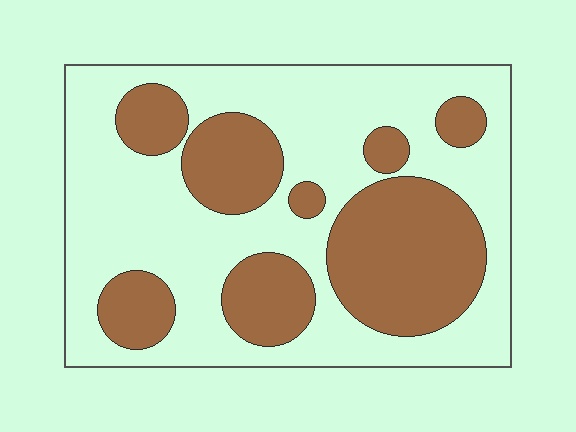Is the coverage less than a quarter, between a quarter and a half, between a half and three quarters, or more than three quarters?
Between a quarter and a half.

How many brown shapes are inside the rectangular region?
8.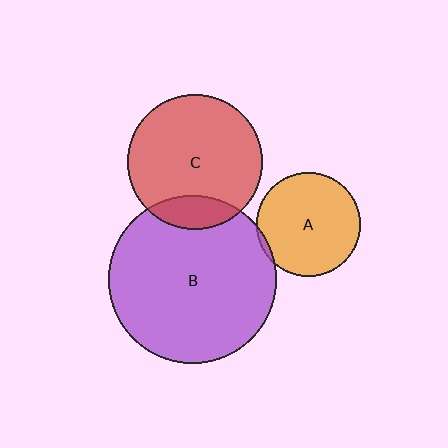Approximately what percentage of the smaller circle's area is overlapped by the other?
Approximately 5%.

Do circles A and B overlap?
Yes.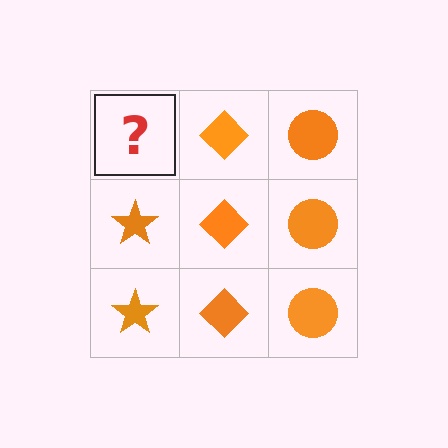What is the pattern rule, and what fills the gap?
The rule is that each column has a consistent shape. The gap should be filled with an orange star.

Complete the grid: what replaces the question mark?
The question mark should be replaced with an orange star.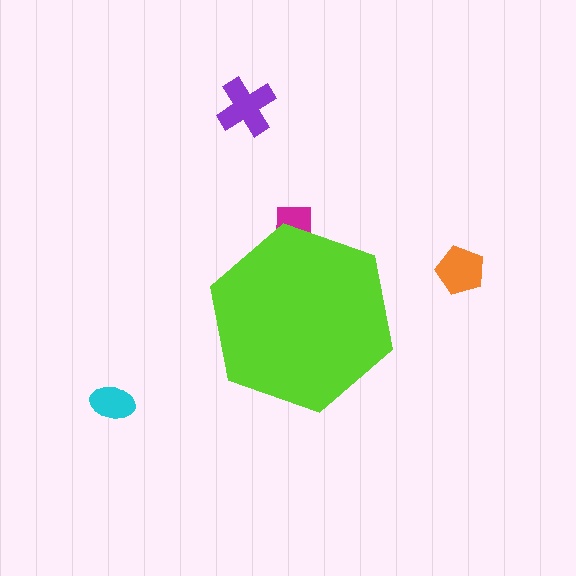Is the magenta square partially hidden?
Yes, the magenta square is partially hidden behind the lime hexagon.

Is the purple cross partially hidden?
No, the purple cross is fully visible.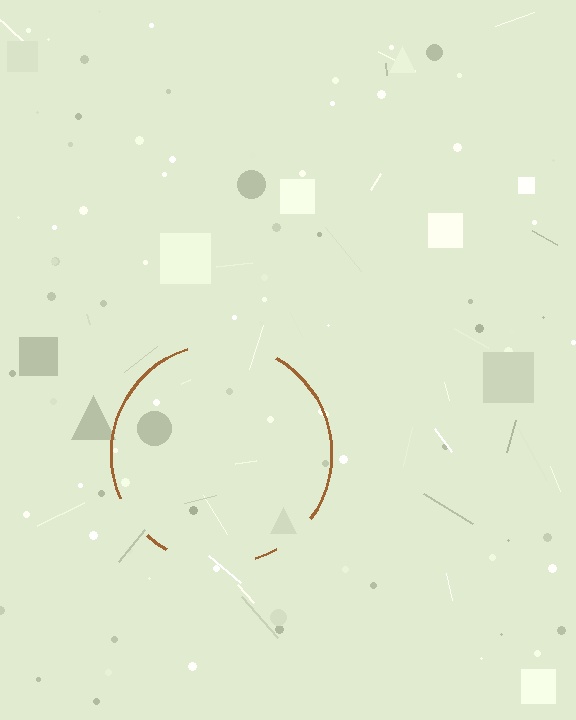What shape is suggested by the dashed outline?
The dashed outline suggests a circle.